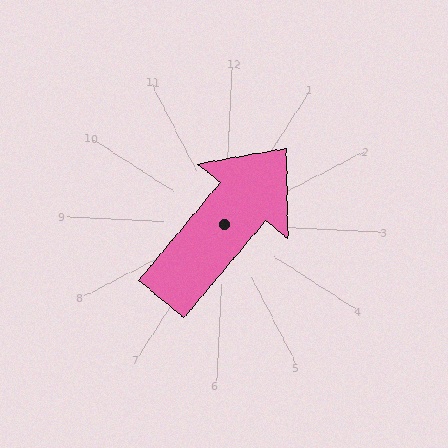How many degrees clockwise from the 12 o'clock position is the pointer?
Approximately 37 degrees.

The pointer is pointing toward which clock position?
Roughly 1 o'clock.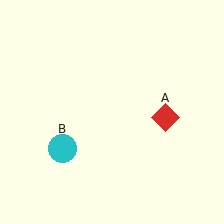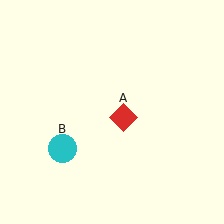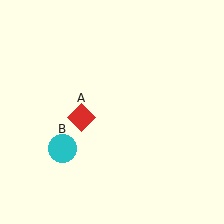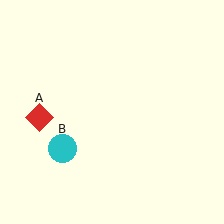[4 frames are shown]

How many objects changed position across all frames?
1 object changed position: red diamond (object A).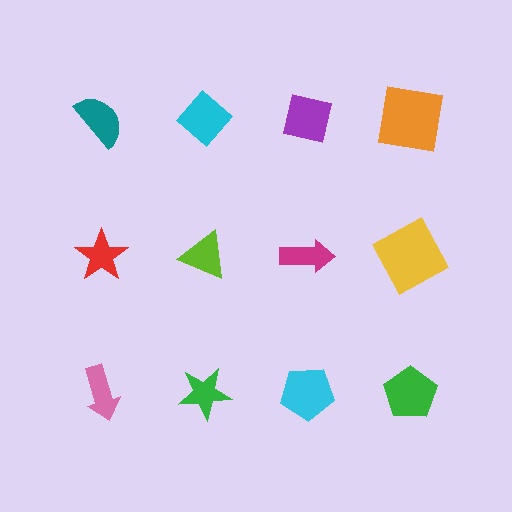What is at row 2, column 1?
A red star.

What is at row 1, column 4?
An orange square.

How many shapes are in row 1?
4 shapes.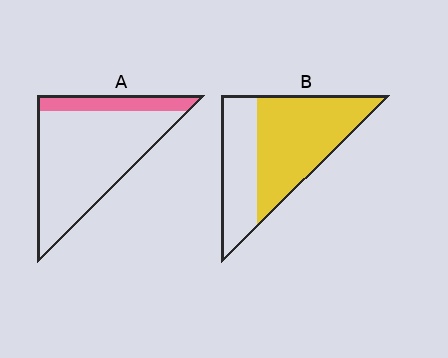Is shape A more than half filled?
No.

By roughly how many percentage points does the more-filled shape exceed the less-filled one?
By roughly 45 percentage points (B over A).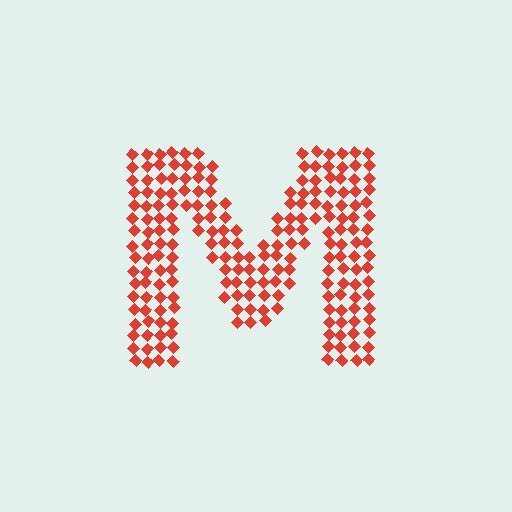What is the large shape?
The large shape is the letter M.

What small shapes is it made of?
It is made of small diamonds.